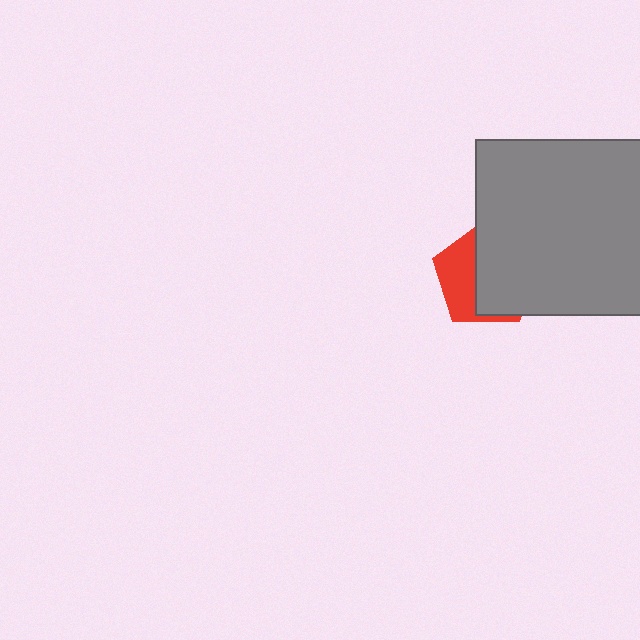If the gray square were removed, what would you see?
You would see the complete red pentagon.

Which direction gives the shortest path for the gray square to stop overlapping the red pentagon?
Moving right gives the shortest separation.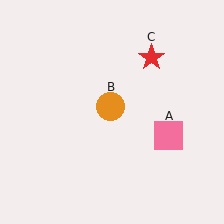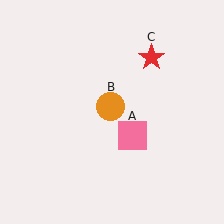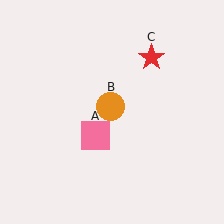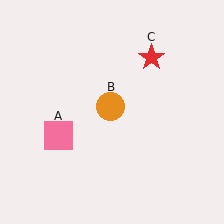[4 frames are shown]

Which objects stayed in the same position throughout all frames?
Orange circle (object B) and red star (object C) remained stationary.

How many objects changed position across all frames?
1 object changed position: pink square (object A).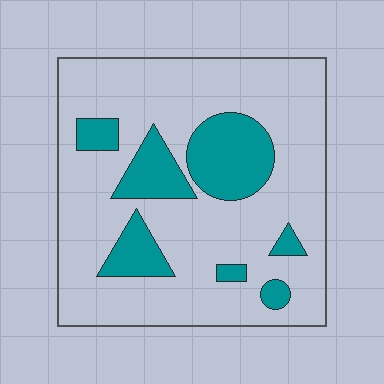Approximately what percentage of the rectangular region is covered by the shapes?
Approximately 20%.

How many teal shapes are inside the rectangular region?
7.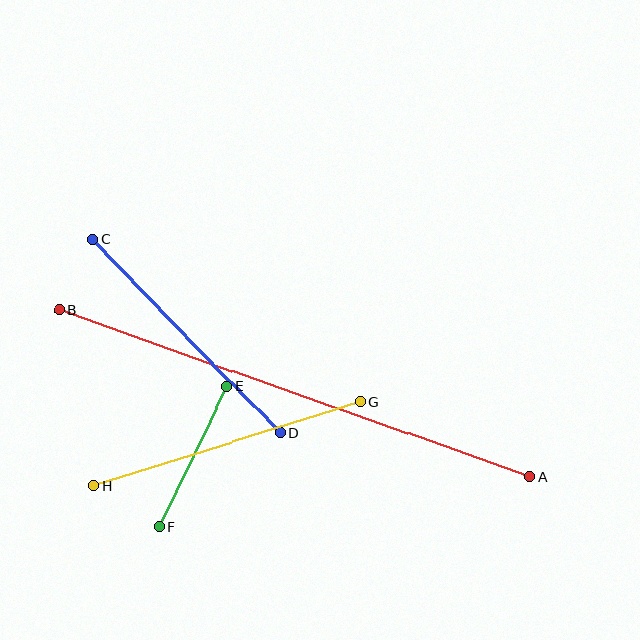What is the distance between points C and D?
The distance is approximately 269 pixels.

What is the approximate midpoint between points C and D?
The midpoint is at approximately (186, 336) pixels.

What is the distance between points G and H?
The distance is approximately 280 pixels.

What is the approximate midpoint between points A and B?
The midpoint is at approximately (294, 394) pixels.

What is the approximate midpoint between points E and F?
The midpoint is at approximately (193, 457) pixels.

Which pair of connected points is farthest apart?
Points A and B are farthest apart.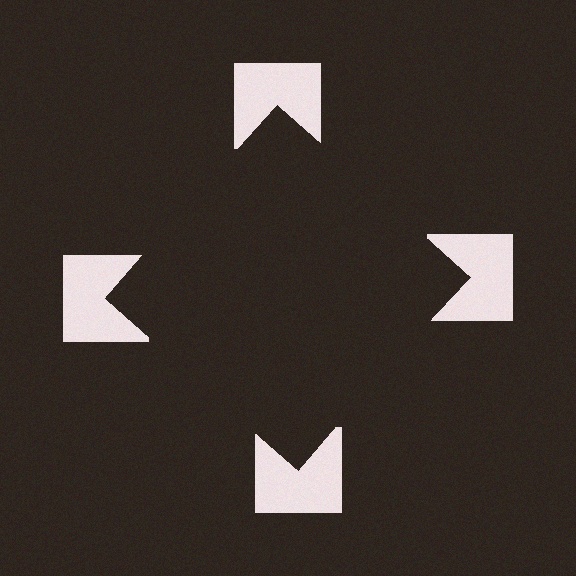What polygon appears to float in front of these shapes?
An illusory square — its edges are inferred from the aligned wedge cuts in the notched squares, not physically drawn.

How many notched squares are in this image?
There are 4 — one at each vertex of the illusory square.